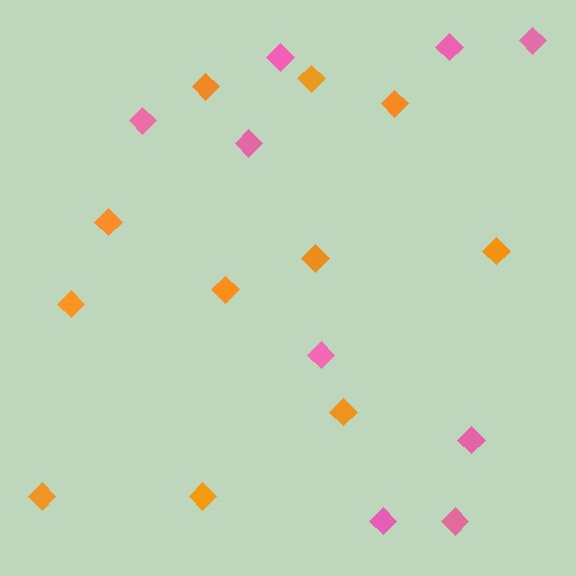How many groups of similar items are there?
There are 2 groups: one group of pink diamonds (9) and one group of orange diamonds (11).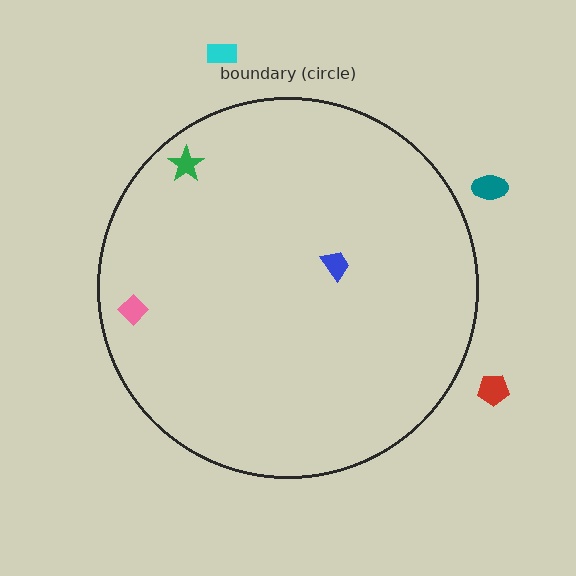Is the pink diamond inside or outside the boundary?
Inside.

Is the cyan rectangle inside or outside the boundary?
Outside.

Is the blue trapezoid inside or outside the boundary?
Inside.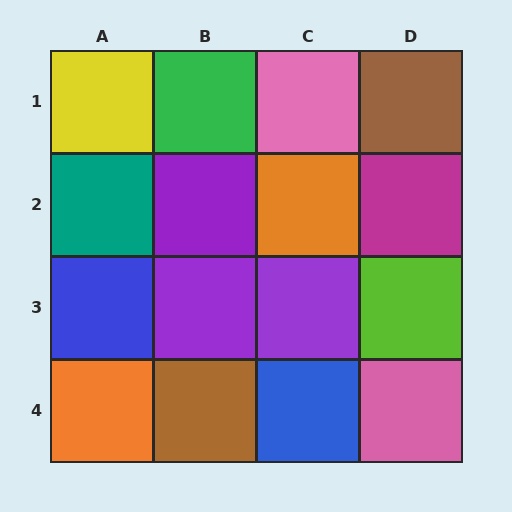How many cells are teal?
1 cell is teal.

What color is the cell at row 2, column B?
Purple.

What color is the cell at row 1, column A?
Yellow.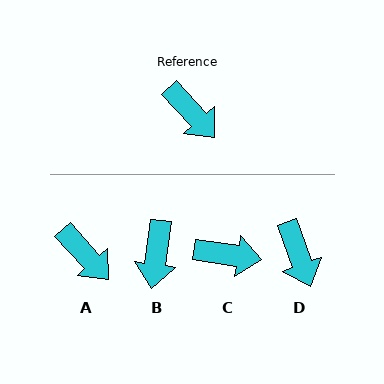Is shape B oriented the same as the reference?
No, it is off by about 50 degrees.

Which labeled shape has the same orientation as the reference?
A.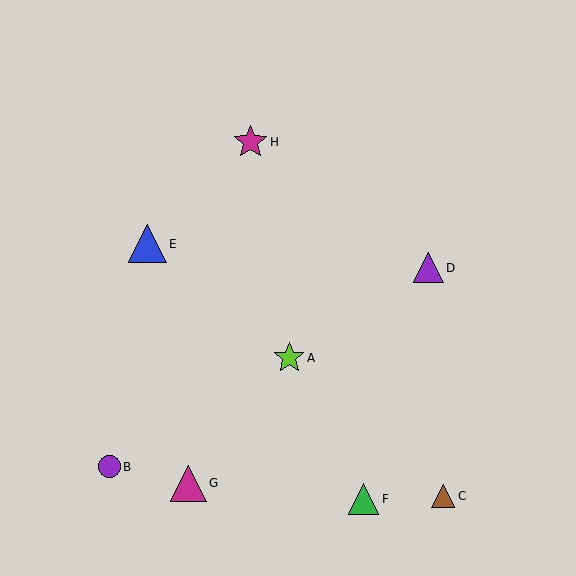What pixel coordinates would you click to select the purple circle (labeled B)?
Click at (109, 467) to select the purple circle B.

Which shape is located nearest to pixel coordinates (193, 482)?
The magenta triangle (labeled G) at (188, 483) is nearest to that location.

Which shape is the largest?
The blue triangle (labeled E) is the largest.